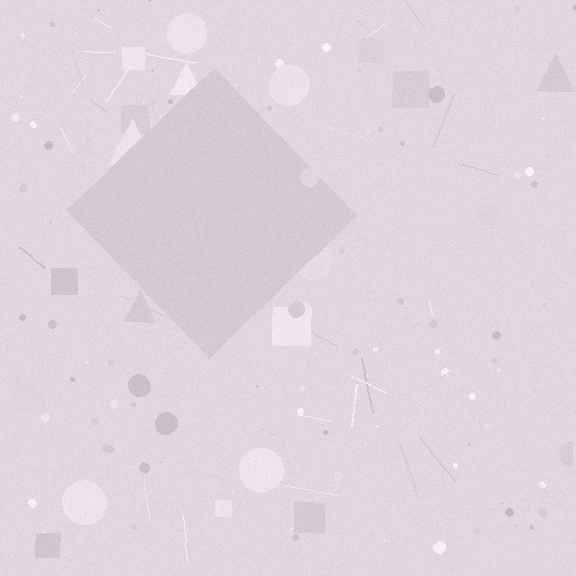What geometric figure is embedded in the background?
A diamond is embedded in the background.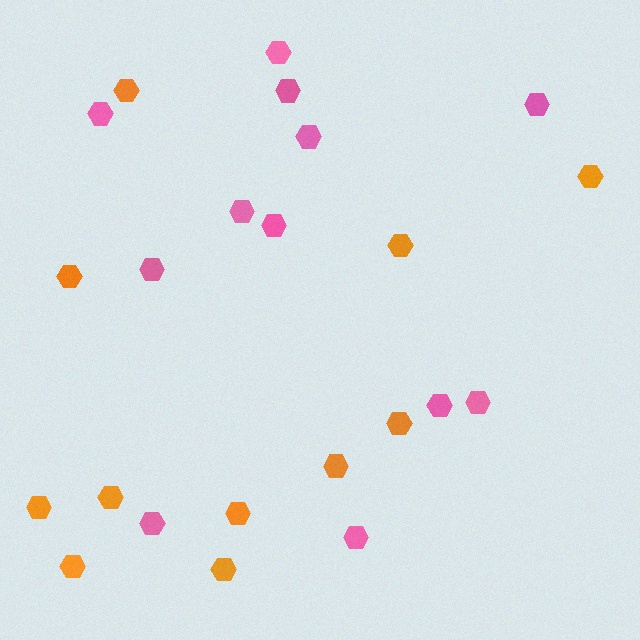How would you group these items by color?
There are 2 groups: one group of orange hexagons (11) and one group of pink hexagons (12).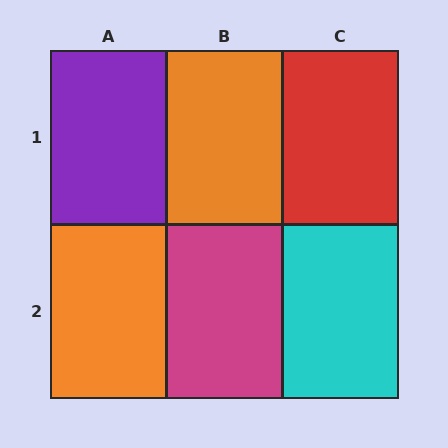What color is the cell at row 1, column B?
Orange.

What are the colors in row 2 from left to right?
Orange, magenta, cyan.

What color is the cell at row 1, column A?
Purple.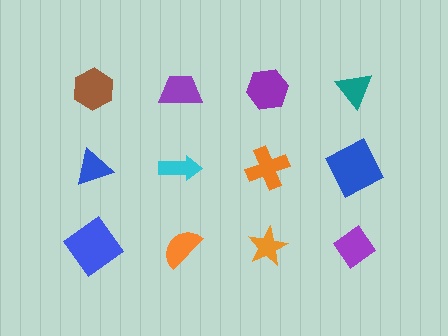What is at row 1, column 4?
A teal triangle.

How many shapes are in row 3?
4 shapes.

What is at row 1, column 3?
A purple hexagon.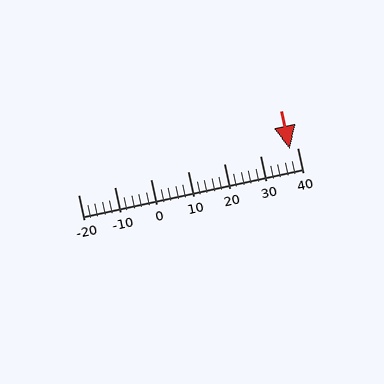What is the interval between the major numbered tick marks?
The major tick marks are spaced 10 units apart.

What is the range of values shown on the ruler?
The ruler shows values from -20 to 40.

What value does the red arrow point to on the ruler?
The red arrow points to approximately 38.